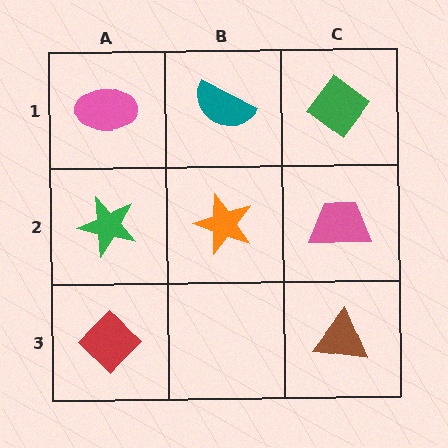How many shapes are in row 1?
3 shapes.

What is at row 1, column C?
A green diamond.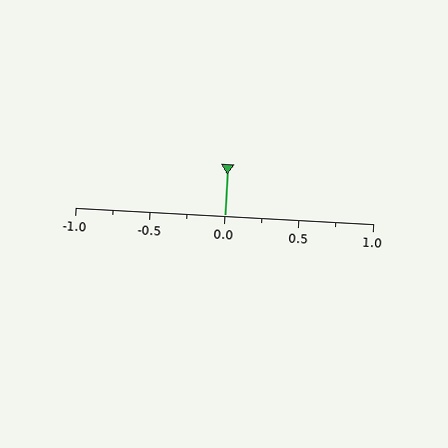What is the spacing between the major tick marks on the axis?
The major ticks are spaced 0.5 apart.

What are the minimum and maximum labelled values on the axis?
The axis runs from -1.0 to 1.0.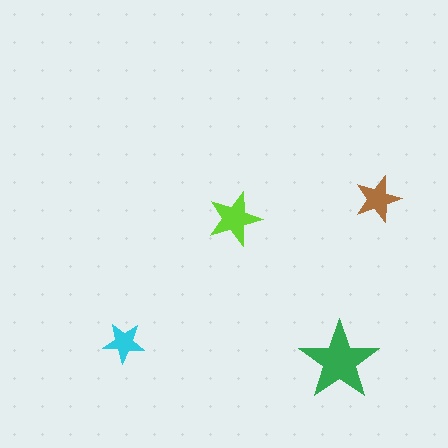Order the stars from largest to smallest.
the green one, the lime one, the brown one, the cyan one.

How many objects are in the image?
There are 4 objects in the image.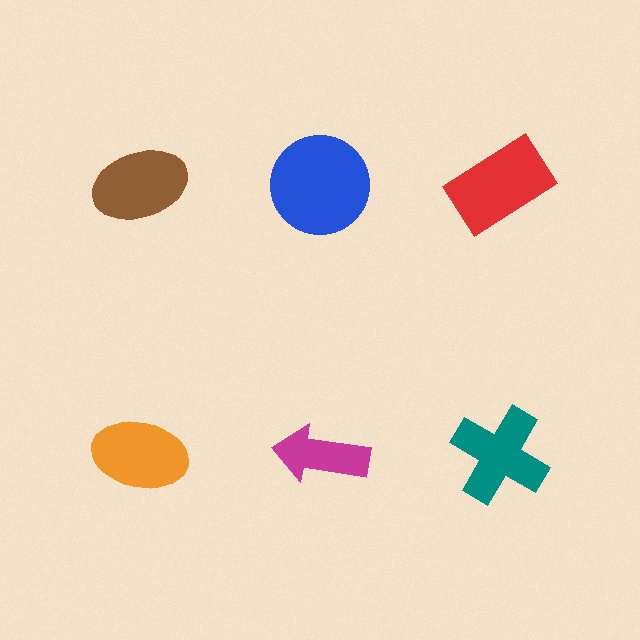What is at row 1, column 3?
A red rectangle.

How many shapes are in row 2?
3 shapes.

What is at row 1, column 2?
A blue circle.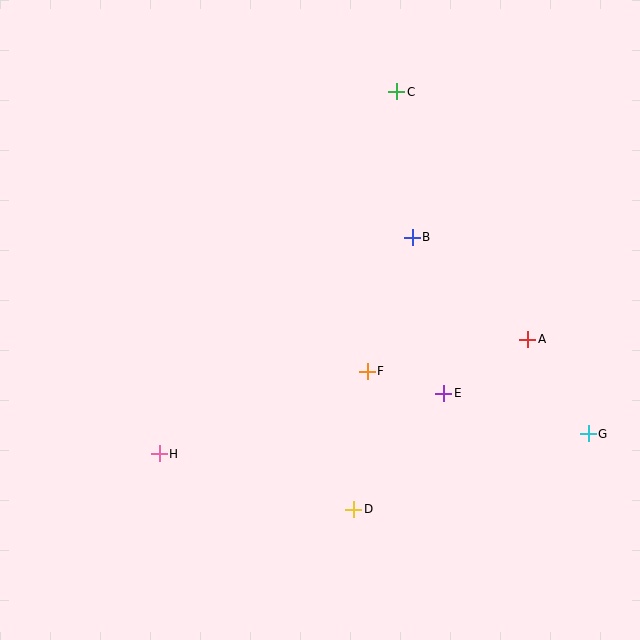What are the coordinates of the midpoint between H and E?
The midpoint between H and E is at (301, 423).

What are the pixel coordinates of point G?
Point G is at (588, 434).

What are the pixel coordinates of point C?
Point C is at (397, 92).